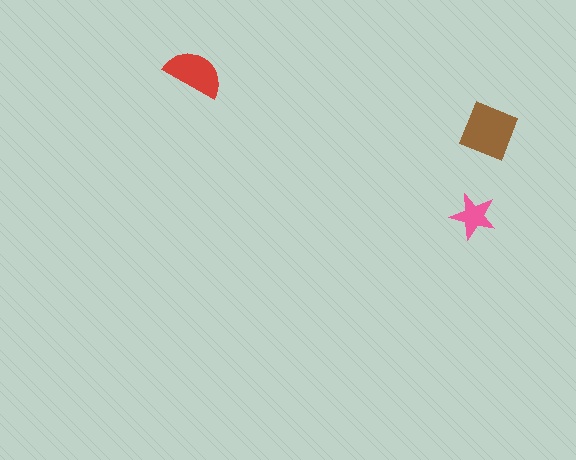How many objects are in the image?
There are 3 objects in the image.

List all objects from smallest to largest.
The pink star, the red semicircle, the brown diamond.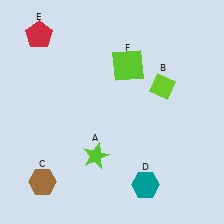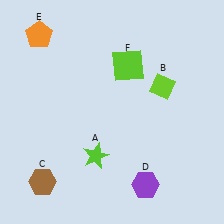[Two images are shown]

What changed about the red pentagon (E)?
In Image 1, E is red. In Image 2, it changed to orange.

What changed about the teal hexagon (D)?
In Image 1, D is teal. In Image 2, it changed to purple.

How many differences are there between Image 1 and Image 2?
There are 2 differences between the two images.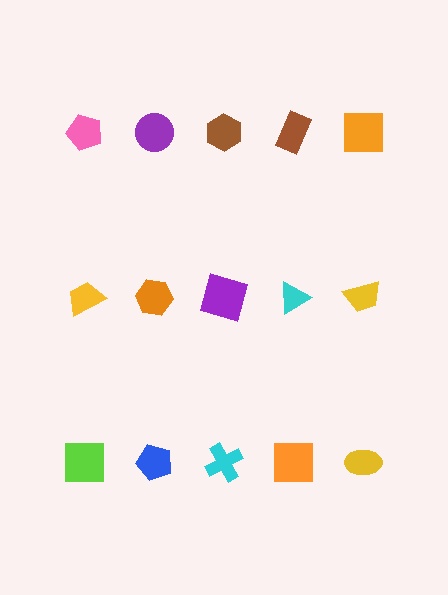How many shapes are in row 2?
5 shapes.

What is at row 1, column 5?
An orange square.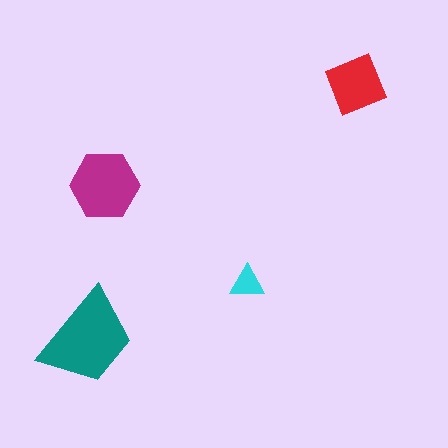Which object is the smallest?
The cyan triangle.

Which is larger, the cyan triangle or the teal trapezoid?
The teal trapezoid.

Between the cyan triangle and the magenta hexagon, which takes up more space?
The magenta hexagon.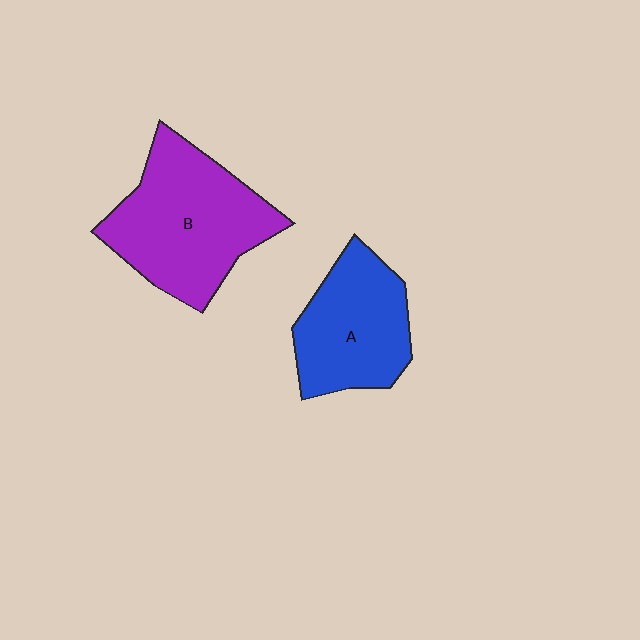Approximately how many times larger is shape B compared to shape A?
Approximately 1.4 times.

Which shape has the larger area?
Shape B (purple).